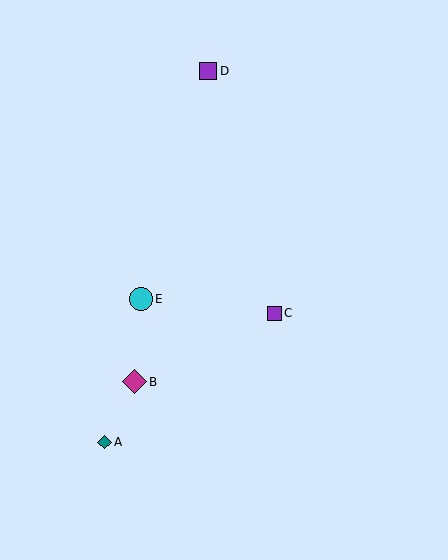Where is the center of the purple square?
The center of the purple square is at (208, 71).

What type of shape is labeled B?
Shape B is a magenta diamond.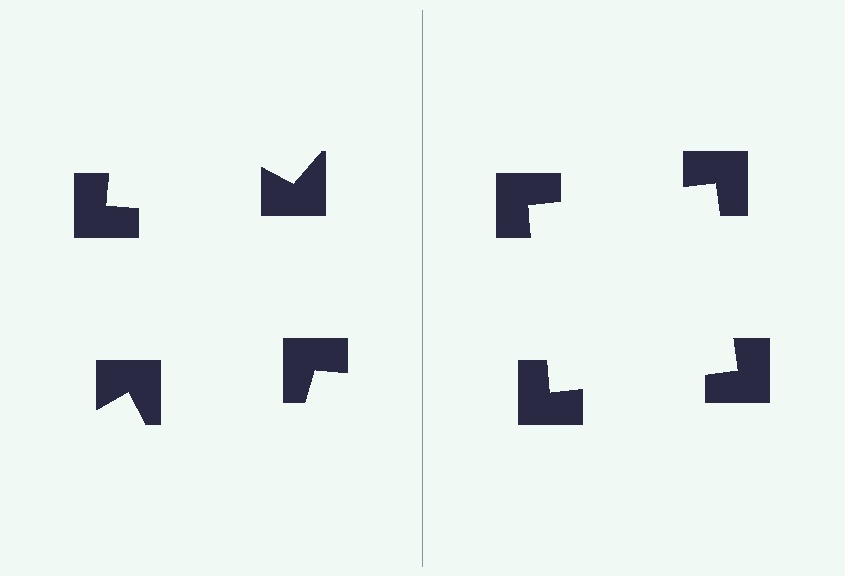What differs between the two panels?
The notched squares are positioned identically on both sides; only the wedge orientations differ. On the right they align to a square; on the left they are misaligned.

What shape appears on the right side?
An illusory square.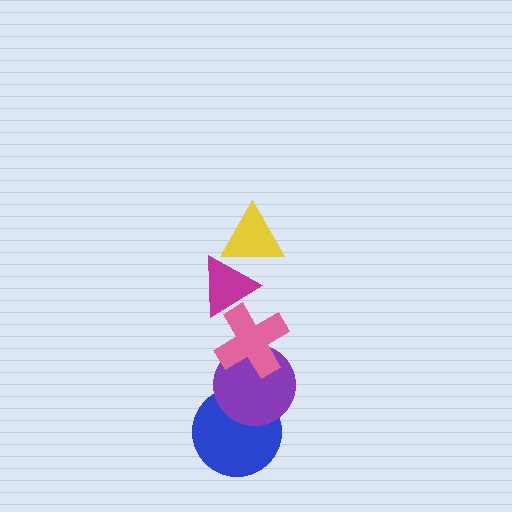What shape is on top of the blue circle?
The purple circle is on top of the blue circle.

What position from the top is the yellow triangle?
The yellow triangle is 1st from the top.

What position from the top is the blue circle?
The blue circle is 5th from the top.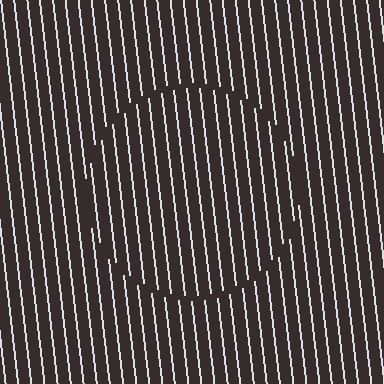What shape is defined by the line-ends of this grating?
An illusory circle. The interior of the shape contains the same grating, shifted by half a period — the contour is defined by the phase discontinuity where line-ends from the inner and outer gratings abut.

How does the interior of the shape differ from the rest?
The interior of the shape contains the same grating, shifted by half a period — the contour is defined by the phase discontinuity where line-ends from the inner and outer gratings abut.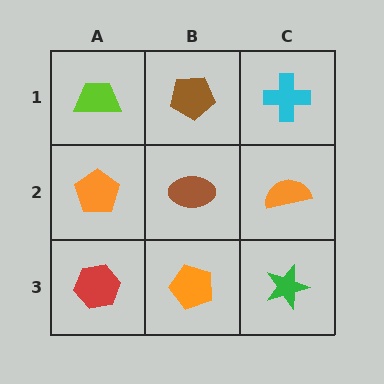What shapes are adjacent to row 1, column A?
An orange pentagon (row 2, column A), a brown pentagon (row 1, column B).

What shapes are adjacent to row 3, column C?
An orange semicircle (row 2, column C), an orange pentagon (row 3, column B).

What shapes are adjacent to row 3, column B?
A brown ellipse (row 2, column B), a red hexagon (row 3, column A), a green star (row 3, column C).